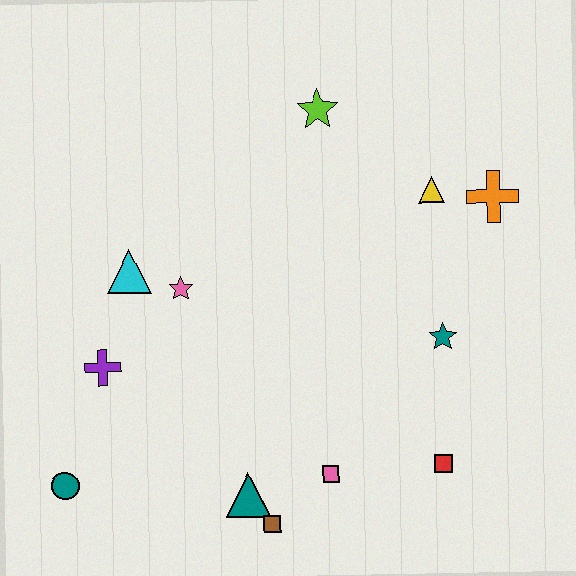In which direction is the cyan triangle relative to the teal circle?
The cyan triangle is above the teal circle.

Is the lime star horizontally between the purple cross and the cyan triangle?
No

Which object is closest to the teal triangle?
The brown square is closest to the teal triangle.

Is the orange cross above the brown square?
Yes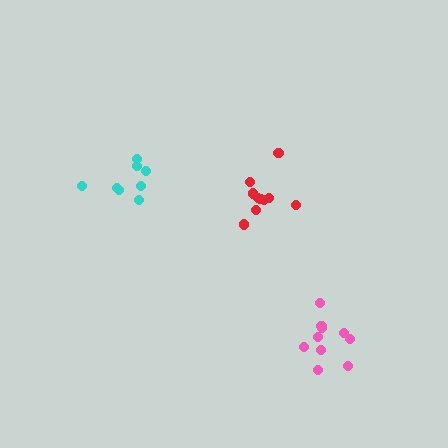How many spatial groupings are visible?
There are 3 spatial groupings.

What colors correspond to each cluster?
The clusters are colored: red, pink, cyan.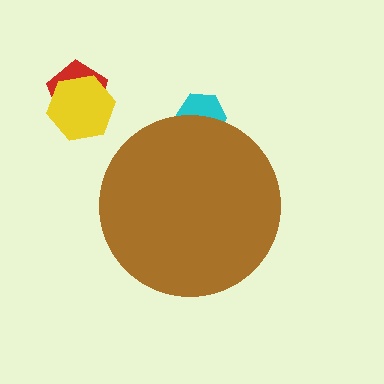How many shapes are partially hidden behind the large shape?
1 shape is partially hidden.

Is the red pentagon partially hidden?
No, the red pentagon is fully visible.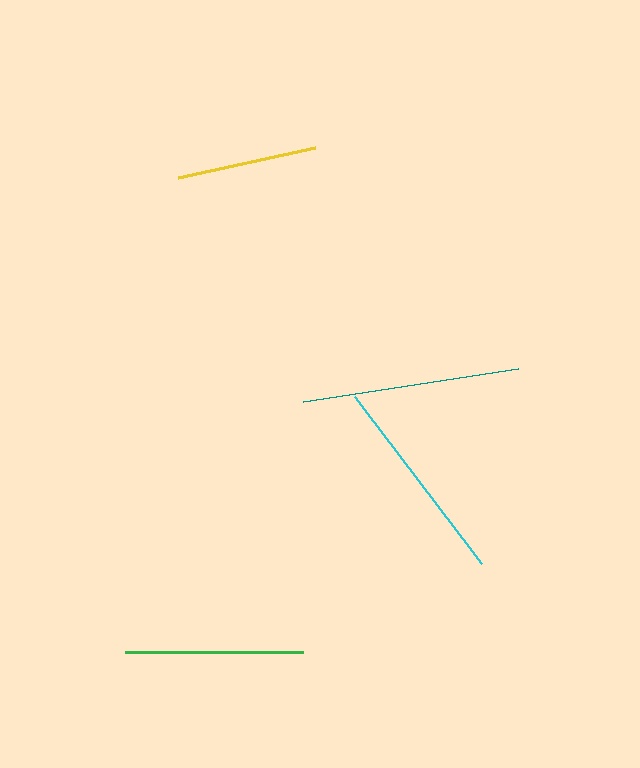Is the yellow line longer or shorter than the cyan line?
The cyan line is longer than the yellow line.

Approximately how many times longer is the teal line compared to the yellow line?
The teal line is approximately 1.6 times the length of the yellow line.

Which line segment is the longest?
The teal line is the longest at approximately 218 pixels.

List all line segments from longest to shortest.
From longest to shortest: teal, cyan, green, yellow.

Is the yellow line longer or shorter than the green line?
The green line is longer than the yellow line.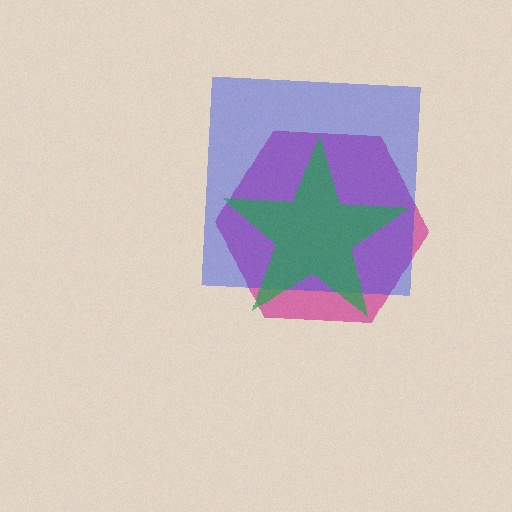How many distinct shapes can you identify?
There are 3 distinct shapes: a magenta hexagon, a blue square, a green star.